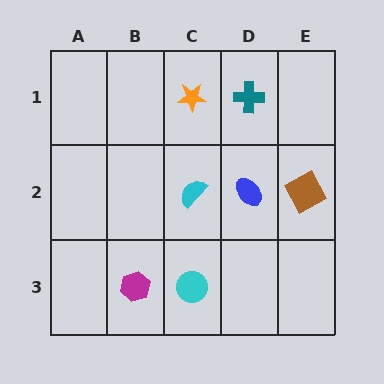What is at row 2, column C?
A cyan semicircle.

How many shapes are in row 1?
2 shapes.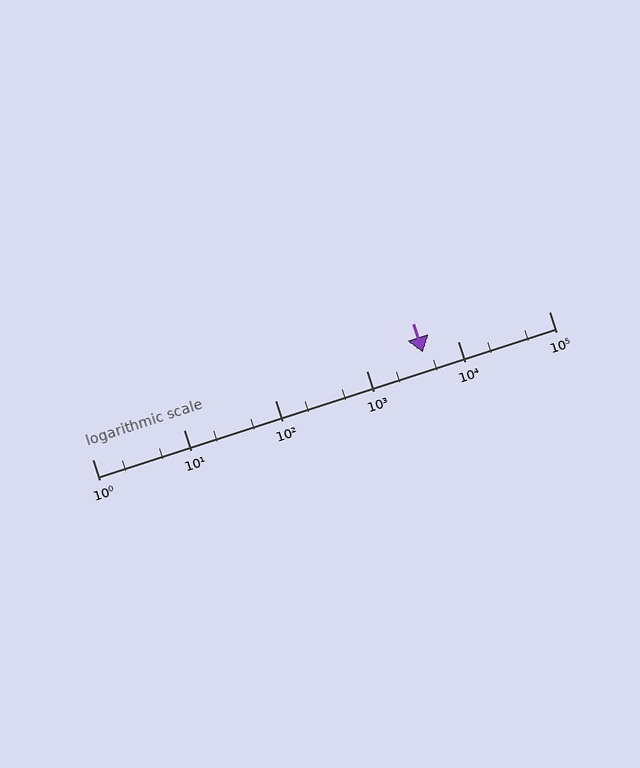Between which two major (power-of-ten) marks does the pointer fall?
The pointer is between 1000 and 10000.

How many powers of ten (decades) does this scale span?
The scale spans 5 decades, from 1 to 100000.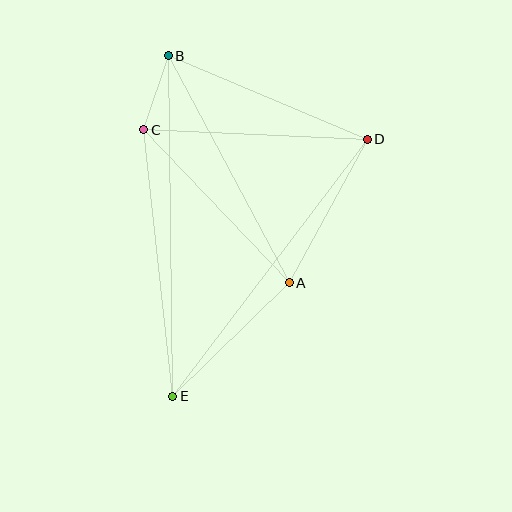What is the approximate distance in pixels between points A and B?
The distance between A and B is approximately 257 pixels.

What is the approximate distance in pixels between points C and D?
The distance between C and D is approximately 223 pixels.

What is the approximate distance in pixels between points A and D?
The distance between A and D is approximately 163 pixels.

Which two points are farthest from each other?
Points B and E are farthest from each other.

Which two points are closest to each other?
Points B and C are closest to each other.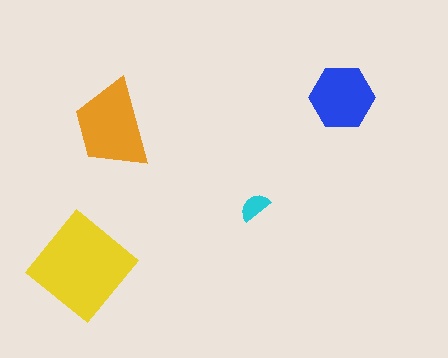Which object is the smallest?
The cyan semicircle.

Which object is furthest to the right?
The blue hexagon is rightmost.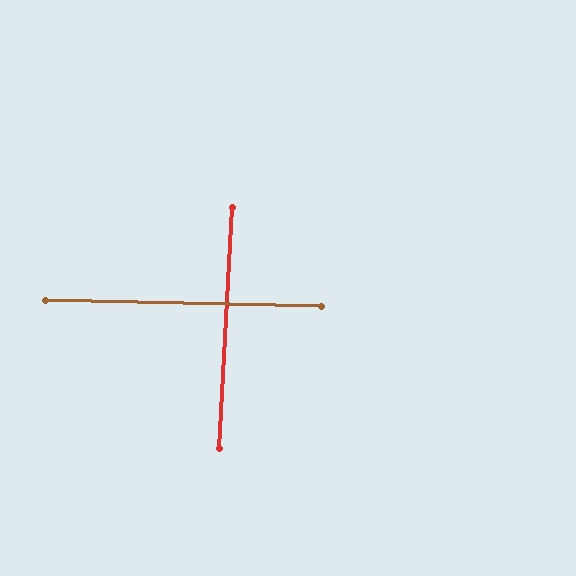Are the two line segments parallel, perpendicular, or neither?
Perpendicular — they meet at approximately 88°.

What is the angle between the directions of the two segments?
Approximately 88 degrees.